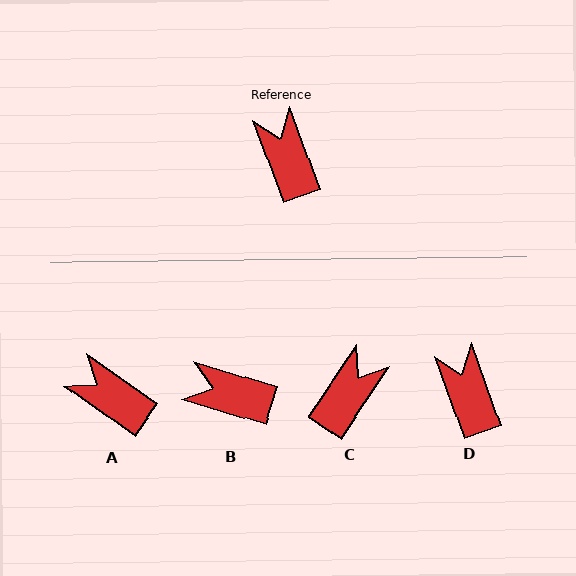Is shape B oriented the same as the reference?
No, it is off by about 53 degrees.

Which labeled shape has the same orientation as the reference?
D.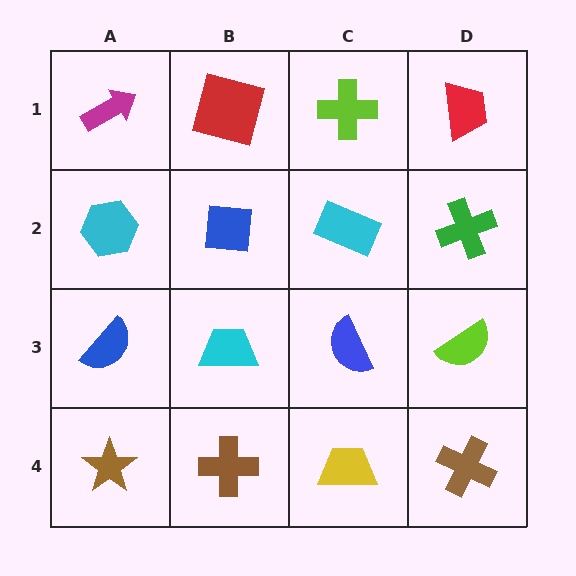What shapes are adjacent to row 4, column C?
A blue semicircle (row 3, column C), a brown cross (row 4, column B), a brown cross (row 4, column D).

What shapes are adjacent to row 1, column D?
A green cross (row 2, column D), a lime cross (row 1, column C).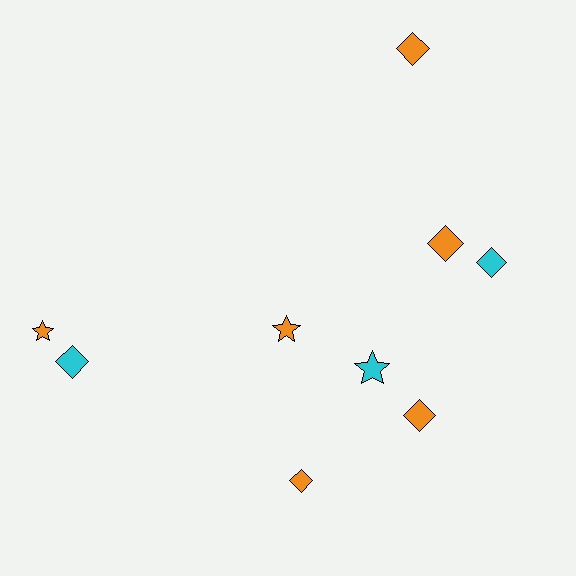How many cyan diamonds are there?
There are 2 cyan diamonds.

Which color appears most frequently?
Orange, with 6 objects.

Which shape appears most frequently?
Diamond, with 6 objects.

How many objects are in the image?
There are 9 objects.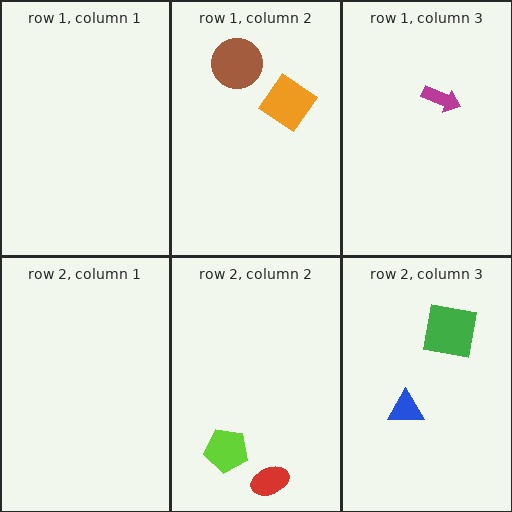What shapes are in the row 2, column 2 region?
The lime pentagon, the red ellipse.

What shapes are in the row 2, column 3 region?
The green square, the blue triangle.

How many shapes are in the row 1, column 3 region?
1.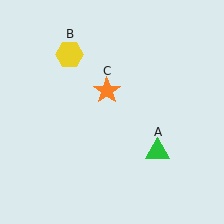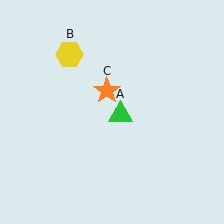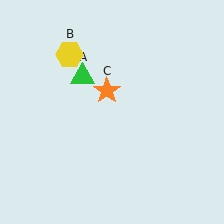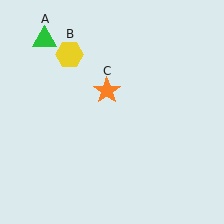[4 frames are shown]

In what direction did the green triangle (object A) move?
The green triangle (object A) moved up and to the left.